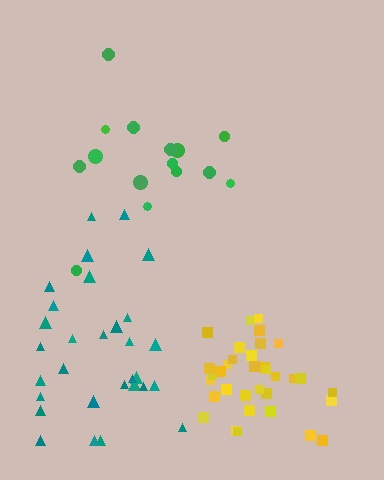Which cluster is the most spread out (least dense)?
Green.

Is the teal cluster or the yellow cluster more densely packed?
Yellow.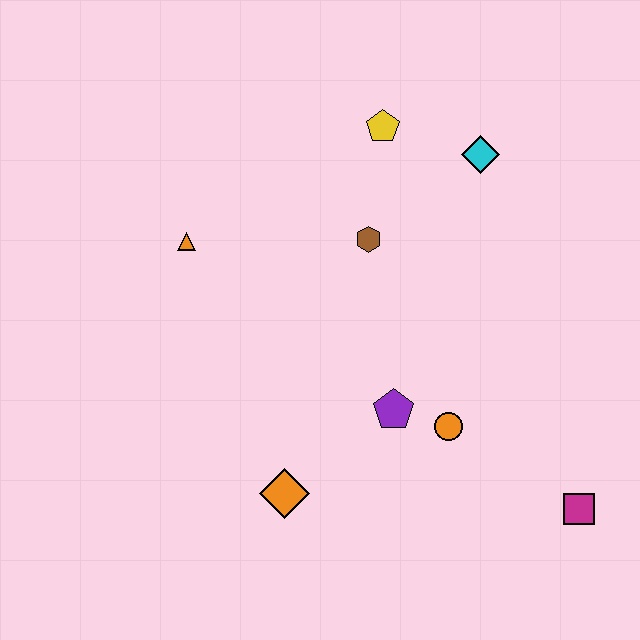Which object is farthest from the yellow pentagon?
The magenta square is farthest from the yellow pentagon.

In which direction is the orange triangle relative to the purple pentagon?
The orange triangle is to the left of the purple pentagon.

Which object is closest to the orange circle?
The purple pentagon is closest to the orange circle.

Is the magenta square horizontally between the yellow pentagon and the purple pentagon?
No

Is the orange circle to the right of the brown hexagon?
Yes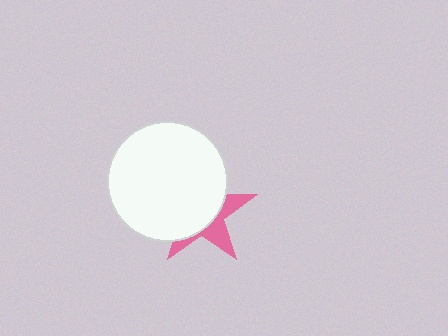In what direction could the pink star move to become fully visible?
The pink star could move toward the lower-right. That would shift it out from behind the white circle entirely.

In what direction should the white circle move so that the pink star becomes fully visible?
The white circle should move toward the upper-left. That is the shortest direction to clear the overlap and leave the pink star fully visible.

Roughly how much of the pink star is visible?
A small part of it is visible (roughly 35%).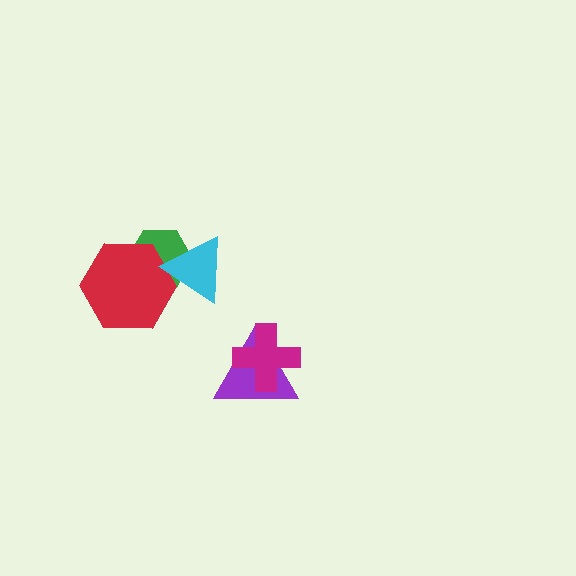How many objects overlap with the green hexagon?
2 objects overlap with the green hexagon.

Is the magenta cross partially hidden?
No, no other shape covers it.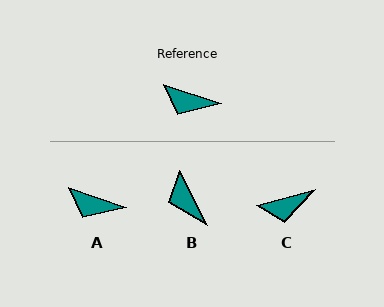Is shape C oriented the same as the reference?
No, it is off by about 33 degrees.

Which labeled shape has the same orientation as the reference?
A.